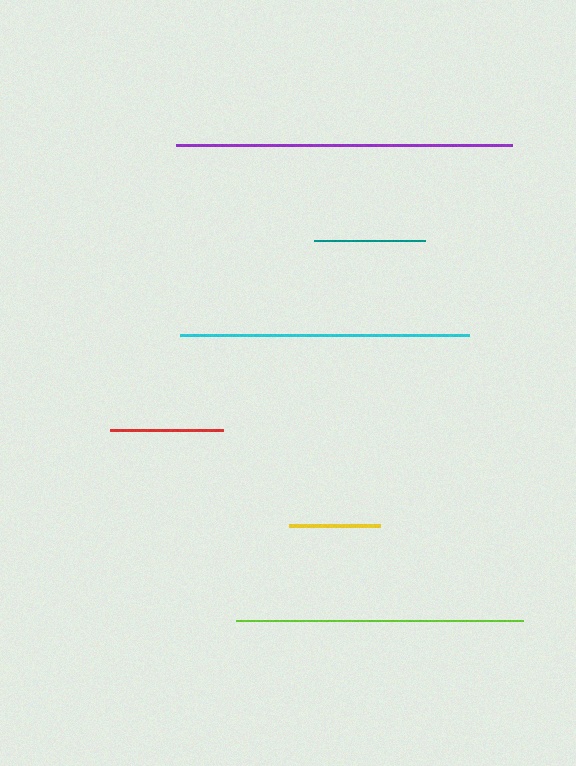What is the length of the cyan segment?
The cyan segment is approximately 289 pixels long.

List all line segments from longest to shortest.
From longest to shortest: purple, cyan, lime, red, teal, yellow.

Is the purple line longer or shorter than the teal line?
The purple line is longer than the teal line.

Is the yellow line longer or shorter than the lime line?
The lime line is longer than the yellow line.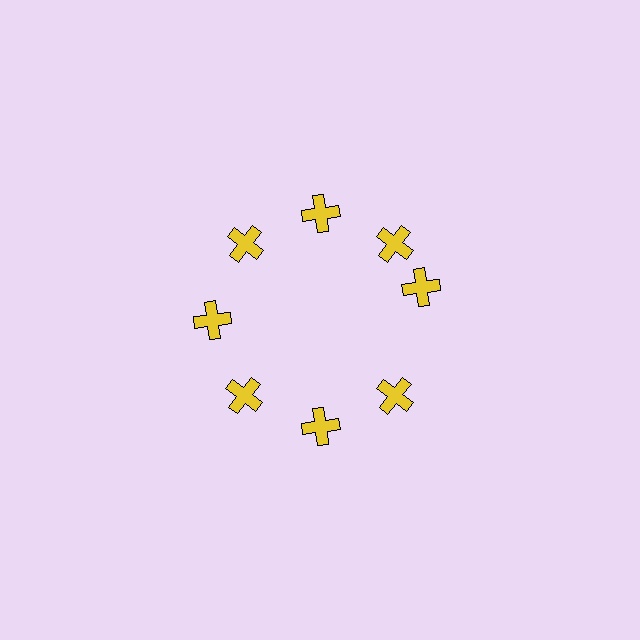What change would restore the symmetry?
The symmetry would be restored by rotating it back into even spacing with its neighbors so that all 8 crosses sit at equal angles and equal distance from the center.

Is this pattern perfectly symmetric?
No. The 8 yellow crosses are arranged in a ring, but one element near the 3 o'clock position is rotated out of alignment along the ring, breaking the 8-fold rotational symmetry.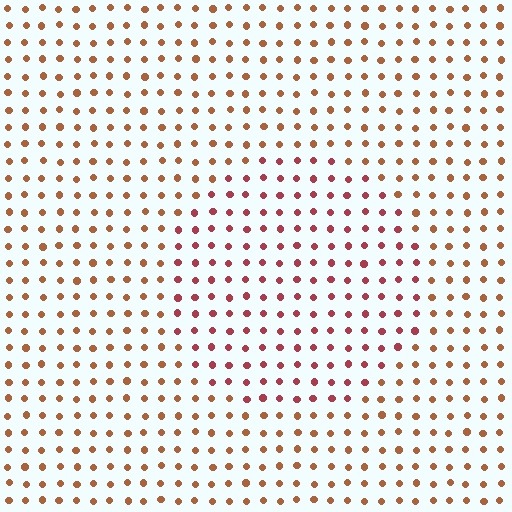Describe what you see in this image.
The image is filled with small brown elements in a uniform arrangement. A circle-shaped region is visible where the elements are tinted to a slightly different hue, forming a subtle color boundary.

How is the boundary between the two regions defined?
The boundary is defined purely by a slight shift in hue (about 31 degrees). Spacing, size, and orientation are identical on both sides.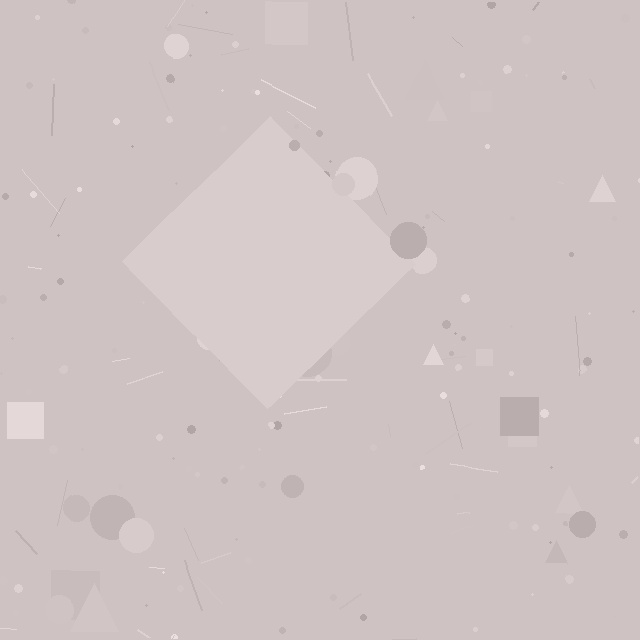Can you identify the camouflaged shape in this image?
The camouflaged shape is a diamond.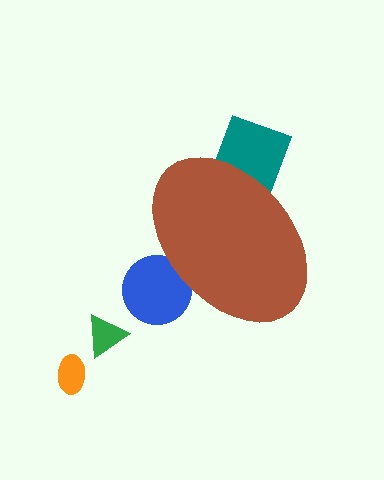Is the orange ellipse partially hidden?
No, the orange ellipse is fully visible.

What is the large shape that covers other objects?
A brown ellipse.